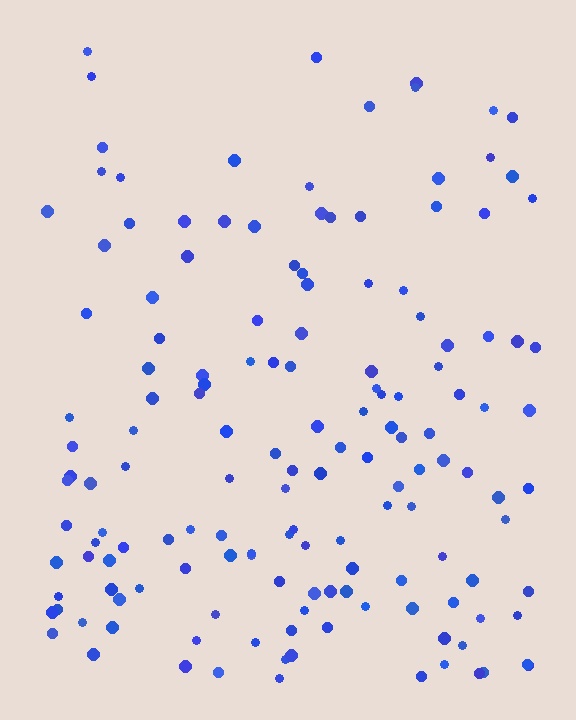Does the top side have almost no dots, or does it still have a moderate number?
Still a moderate number, just noticeably fewer than the bottom.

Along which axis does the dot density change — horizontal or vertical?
Vertical.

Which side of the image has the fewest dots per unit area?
The top.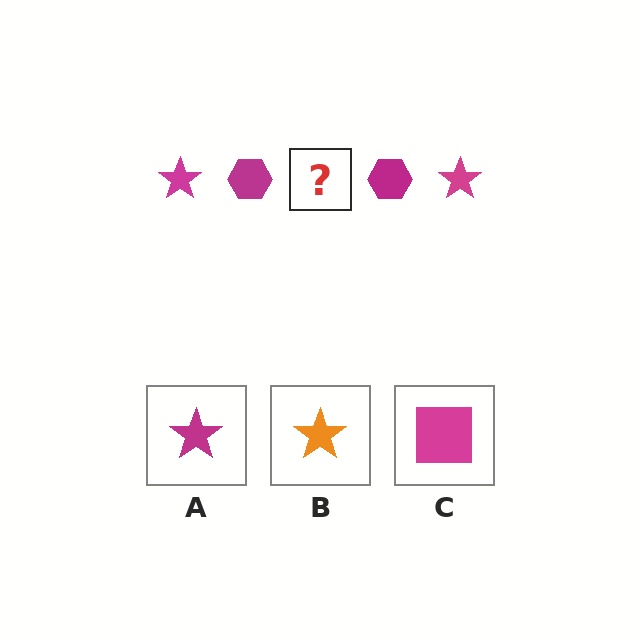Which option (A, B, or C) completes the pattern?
A.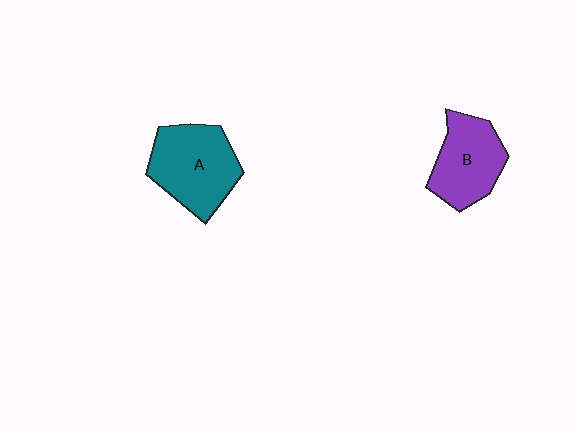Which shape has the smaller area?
Shape B (purple).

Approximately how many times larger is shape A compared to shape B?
Approximately 1.2 times.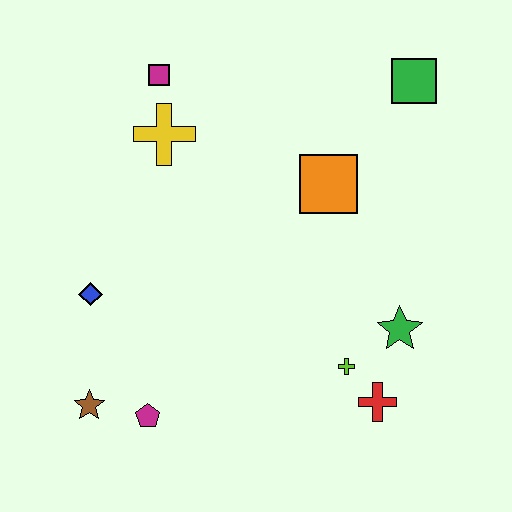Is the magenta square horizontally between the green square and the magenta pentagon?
Yes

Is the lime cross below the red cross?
No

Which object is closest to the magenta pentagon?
The brown star is closest to the magenta pentagon.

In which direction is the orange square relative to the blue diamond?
The orange square is to the right of the blue diamond.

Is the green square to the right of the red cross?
Yes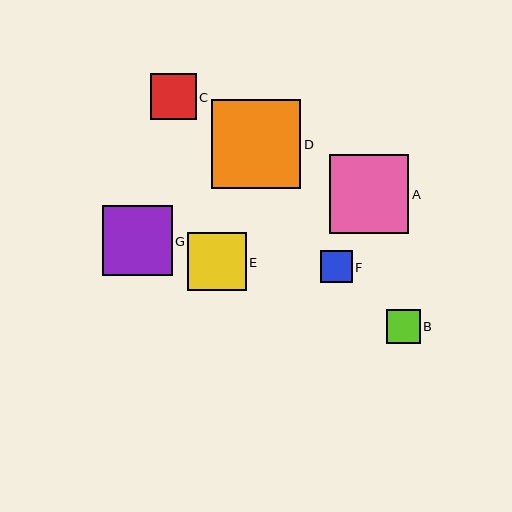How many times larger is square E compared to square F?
Square E is approximately 1.8 times the size of square F.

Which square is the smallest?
Square F is the smallest with a size of approximately 32 pixels.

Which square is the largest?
Square D is the largest with a size of approximately 89 pixels.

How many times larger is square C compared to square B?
Square C is approximately 1.4 times the size of square B.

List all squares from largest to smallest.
From largest to smallest: D, A, G, E, C, B, F.